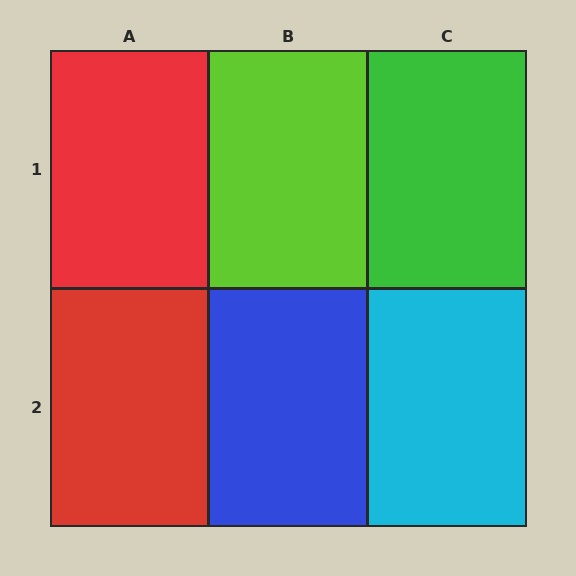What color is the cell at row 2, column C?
Cyan.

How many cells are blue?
1 cell is blue.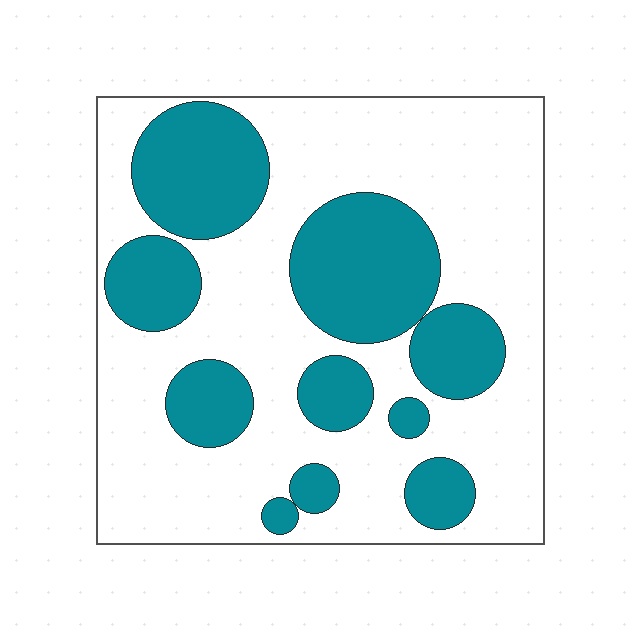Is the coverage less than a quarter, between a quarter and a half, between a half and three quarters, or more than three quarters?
Between a quarter and a half.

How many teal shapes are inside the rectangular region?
10.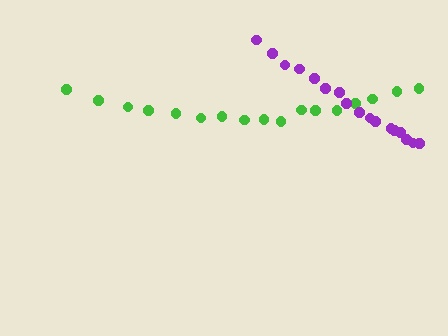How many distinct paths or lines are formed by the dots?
There are 2 distinct paths.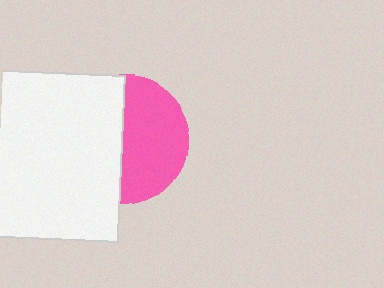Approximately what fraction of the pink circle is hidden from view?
Roughly 50% of the pink circle is hidden behind the white rectangle.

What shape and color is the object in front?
The object in front is a white rectangle.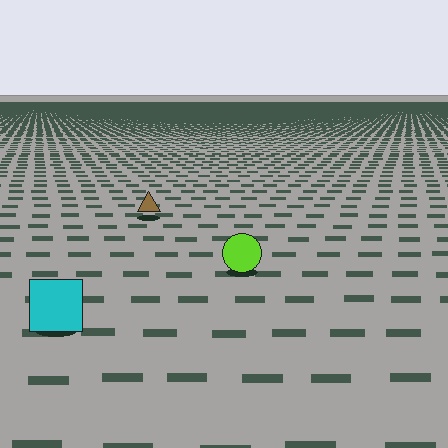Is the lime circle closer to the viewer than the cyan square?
No. The cyan square is closer — you can tell from the texture gradient: the ground texture is coarser near it.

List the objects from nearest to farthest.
From nearest to farthest: the cyan square, the lime circle, the brown triangle.